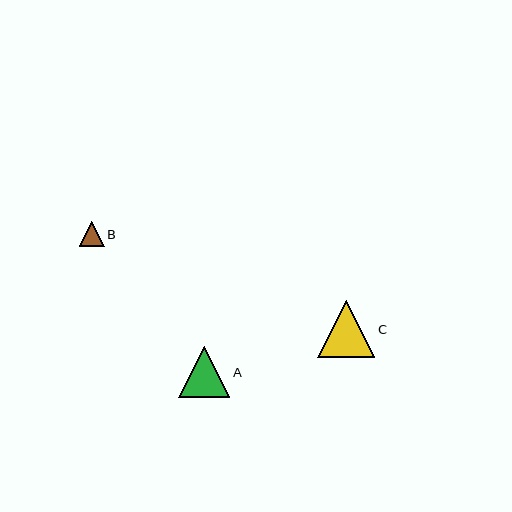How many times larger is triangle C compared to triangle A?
Triangle C is approximately 1.1 times the size of triangle A.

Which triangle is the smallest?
Triangle B is the smallest with a size of approximately 25 pixels.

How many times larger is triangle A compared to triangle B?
Triangle A is approximately 2.0 times the size of triangle B.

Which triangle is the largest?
Triangle C is the largest with a size of approximately 57 pixels.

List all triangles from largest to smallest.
From largest to smallest: C, A, B.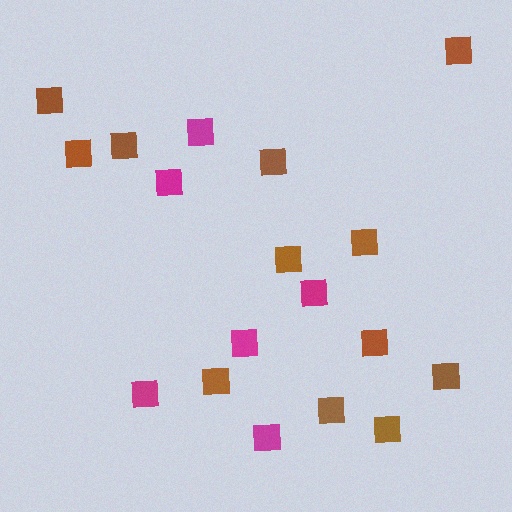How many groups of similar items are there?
There are 2 groups: one group of brown squares (12) and one group of magenta squares (6).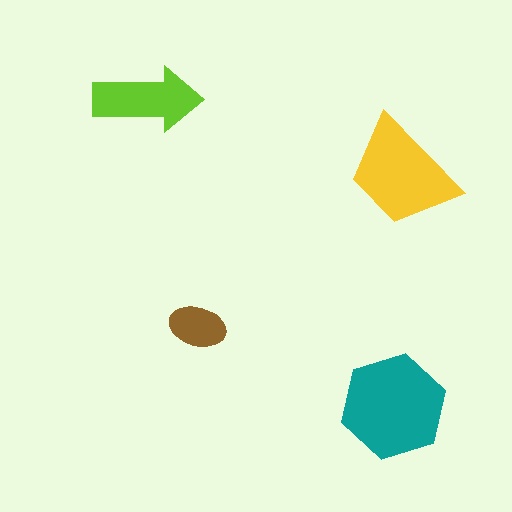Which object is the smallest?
The brown ellipse.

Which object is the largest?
The teal hexagon.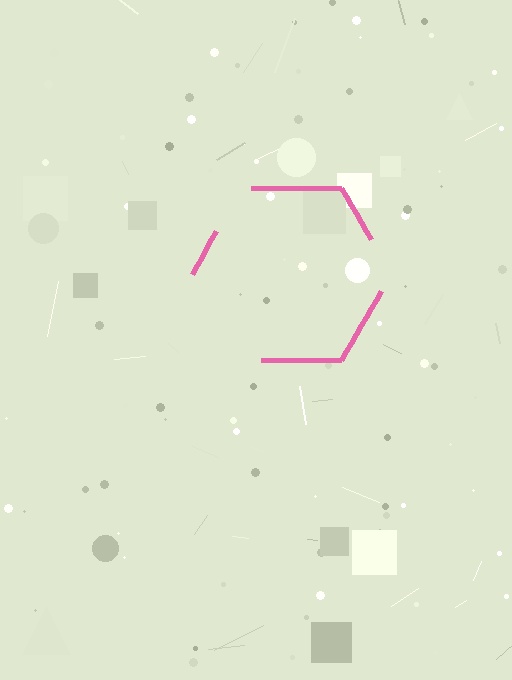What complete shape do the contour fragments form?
The contour fragments form a hexagon.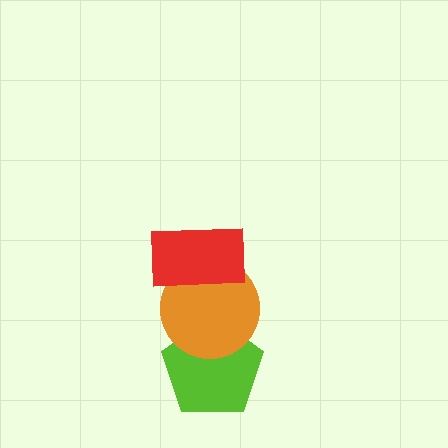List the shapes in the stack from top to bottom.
From top to bottom: the red rectangle, the orange circle, the lime pentagon.